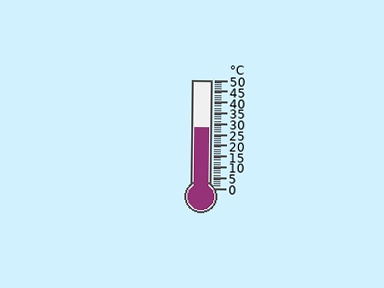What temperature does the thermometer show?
The thermometer shows approximately 28°C.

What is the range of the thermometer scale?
The thermometer scale ranges from 0°C to 50°C.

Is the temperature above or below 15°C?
The temperature is above 15°C.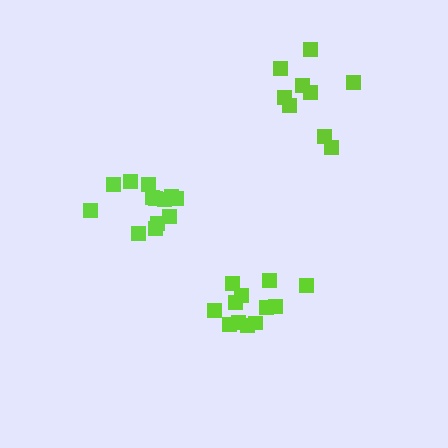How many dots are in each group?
Group 1: 9 dots, Group 2: 13 dots, Group 3: 12 dots (34 total).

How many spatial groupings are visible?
There are 3 spatial groupings.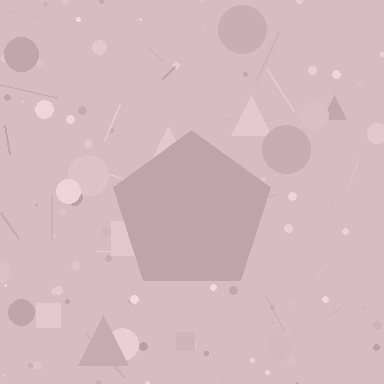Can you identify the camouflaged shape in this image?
The camouflaged shape is a pentagon.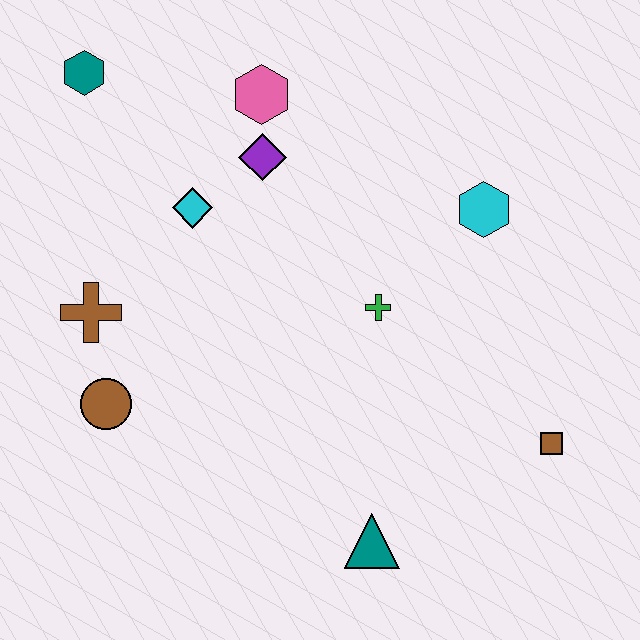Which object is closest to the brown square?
The teal triangle is closest to the brown square.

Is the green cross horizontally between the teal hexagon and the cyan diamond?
No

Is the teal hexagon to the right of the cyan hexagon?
No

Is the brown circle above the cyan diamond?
No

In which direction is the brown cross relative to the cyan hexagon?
The brown cross is to the left of the cyan hexagon.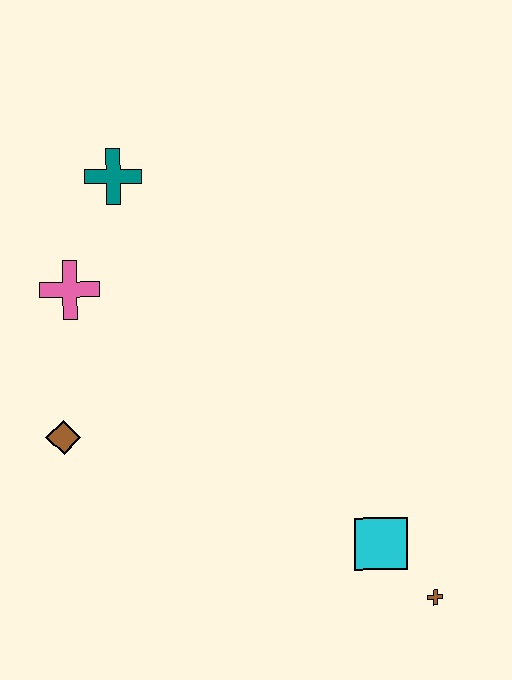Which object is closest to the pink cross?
The teal cross is closest to the pink cross.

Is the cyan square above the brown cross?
Yes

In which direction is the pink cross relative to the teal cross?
The pink cross is below the teal cross.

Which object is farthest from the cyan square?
The teal cross is farthest from the cyan square.